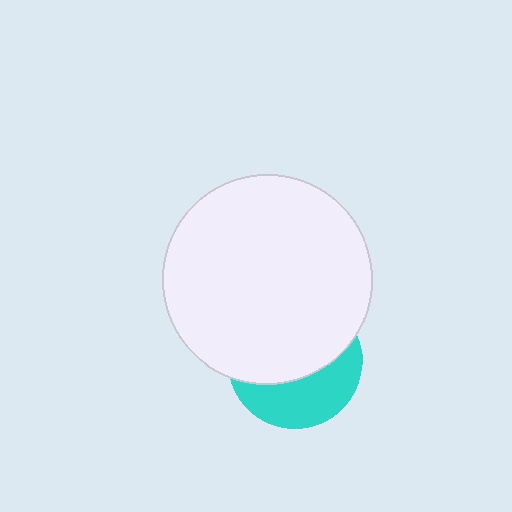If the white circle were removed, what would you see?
You would see the complete cyan circle.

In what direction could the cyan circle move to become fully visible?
The cyan circle could move down. That would shift it out from behind the white circle entirely.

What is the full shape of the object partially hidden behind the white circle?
The partially hidden object is a cyan circle.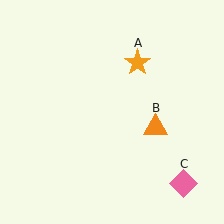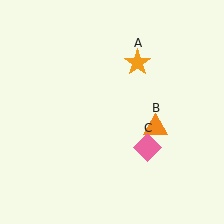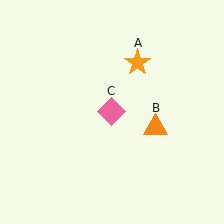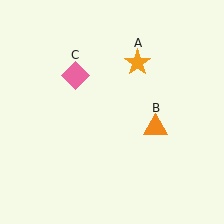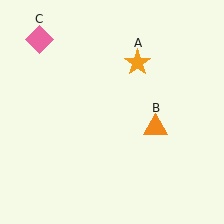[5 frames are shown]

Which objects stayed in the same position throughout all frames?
Orange star (object A) and orange triangle (object B) remained stationary.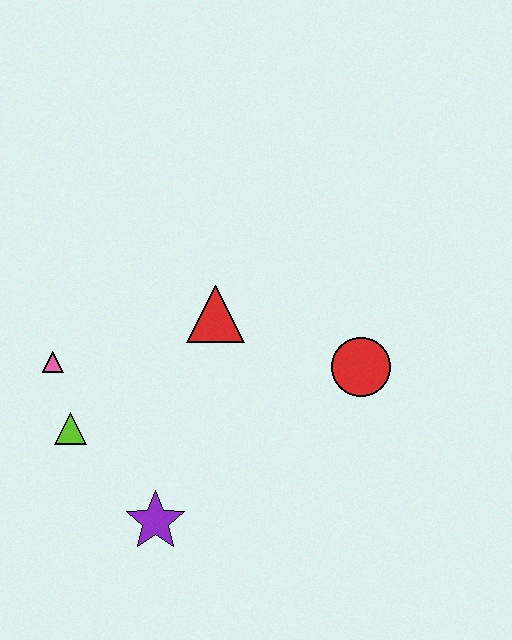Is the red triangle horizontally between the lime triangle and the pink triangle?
No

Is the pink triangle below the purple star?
No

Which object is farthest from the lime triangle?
The red circle is farthest from the lime triangle.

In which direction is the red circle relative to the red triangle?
The red circle is to the right of the red triangle.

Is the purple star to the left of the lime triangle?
No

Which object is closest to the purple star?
The lime triangle is closest to the purple star.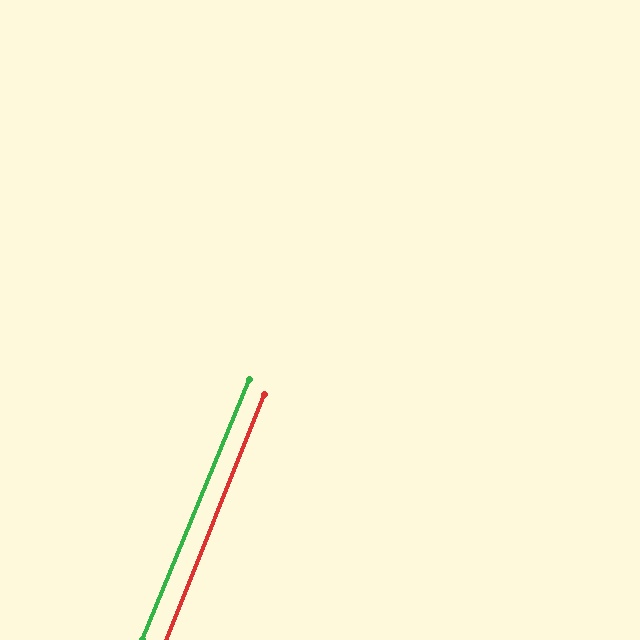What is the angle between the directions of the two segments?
Approximately 1 degree.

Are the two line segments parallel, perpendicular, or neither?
Parallel — their directions differ by only 0.5°.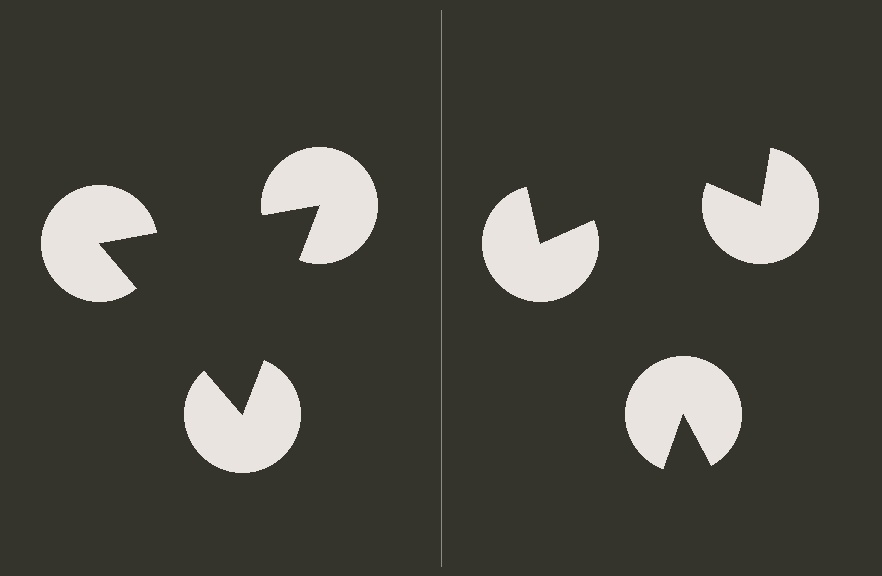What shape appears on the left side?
An illusory triangle.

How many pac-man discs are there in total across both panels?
6 — 3 on each side.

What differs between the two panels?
The pac-man discs are positioned identically on both sides; only the wedge orientations differ. On the left they align to a triangle; on the right they are misaligned.